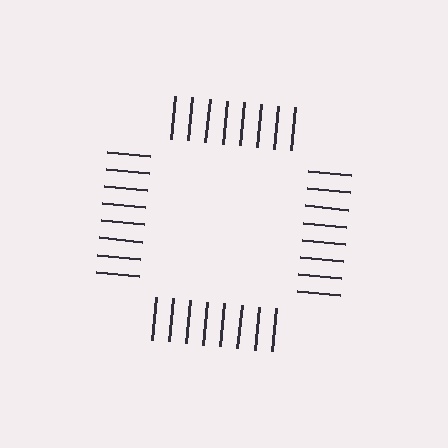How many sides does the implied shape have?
4 sides — the line-ends trace a square.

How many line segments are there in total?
32 — 8 along each of the 4 edges.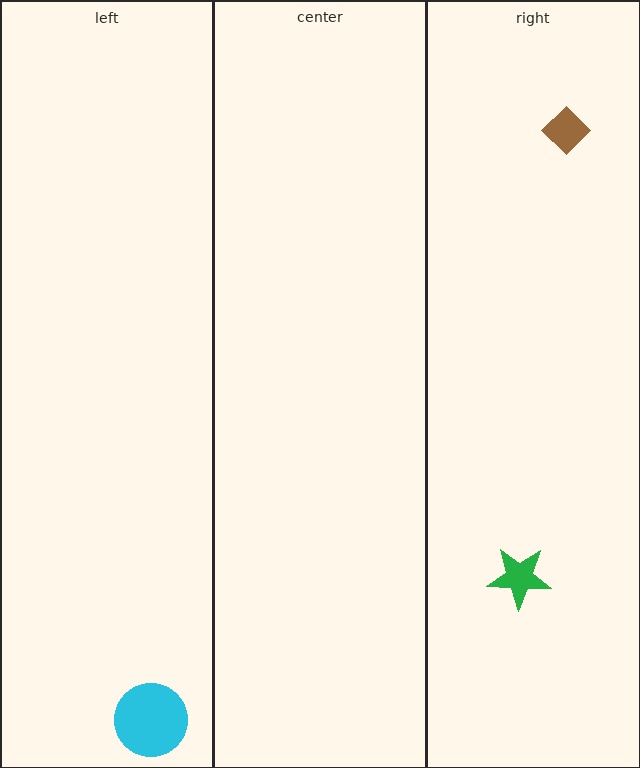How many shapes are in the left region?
1.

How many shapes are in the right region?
2.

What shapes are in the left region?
The cyan circle.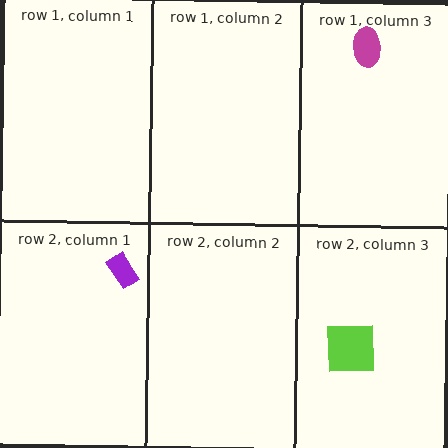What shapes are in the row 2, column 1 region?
The purple rectangle.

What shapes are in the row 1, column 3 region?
The magenta ellipse.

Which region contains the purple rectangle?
The row 2, column 1 region.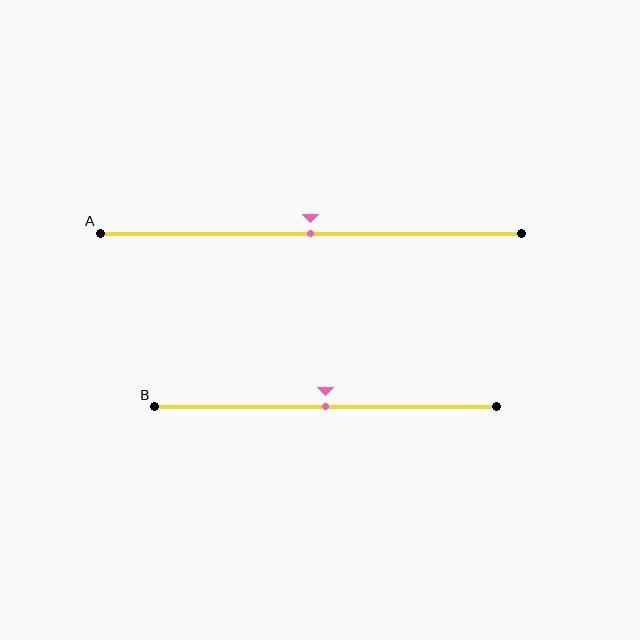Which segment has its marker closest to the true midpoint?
Segment A has its marker closest to the true midpoint.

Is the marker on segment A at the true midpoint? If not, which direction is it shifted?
Yes, the marker on segment A is at the true midpoint.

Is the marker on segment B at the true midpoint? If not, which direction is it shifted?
Yes, the marker on segment B is at the true midpoint.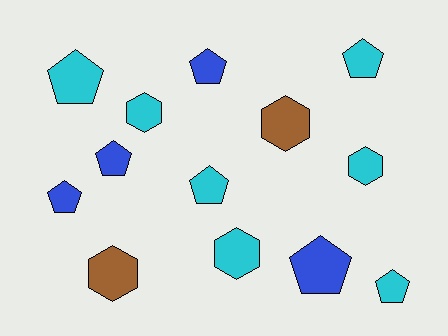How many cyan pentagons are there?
There are 4 cyan pentagons.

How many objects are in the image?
There are 13 objects.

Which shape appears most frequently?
Pentagon, with 8 objects.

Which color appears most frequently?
Cyan, with 7 objects.